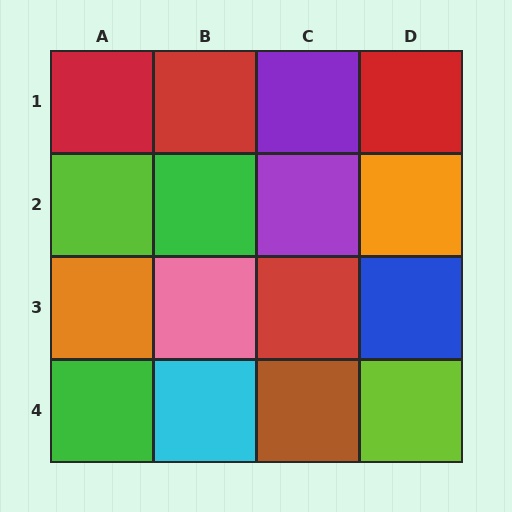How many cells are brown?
1 cell is brown.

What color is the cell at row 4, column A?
Green.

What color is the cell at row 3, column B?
Pink.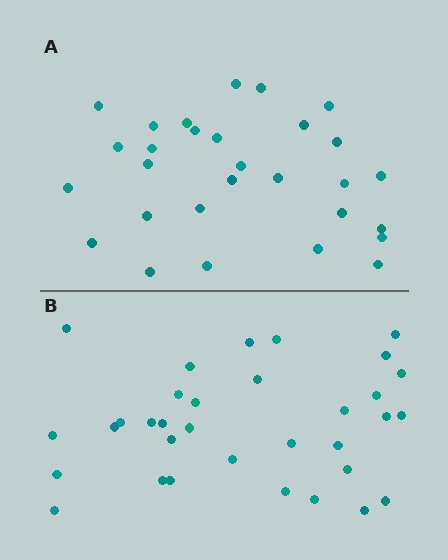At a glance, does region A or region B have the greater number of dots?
Region B (the bottom region) has more dots.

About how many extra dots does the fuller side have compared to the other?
Region B has about 4 more dots than region A.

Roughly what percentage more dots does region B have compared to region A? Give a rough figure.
About 15% more.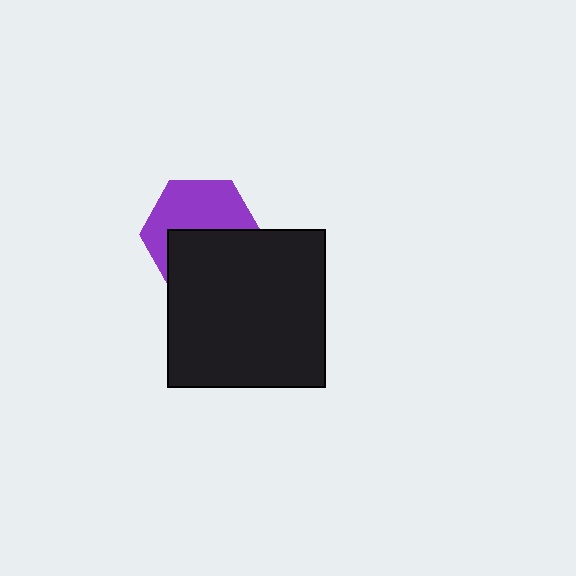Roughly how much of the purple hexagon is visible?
About half of it is visible (roughly 53%).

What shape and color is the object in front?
The object in front is a black square.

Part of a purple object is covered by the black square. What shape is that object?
It is a hexagon.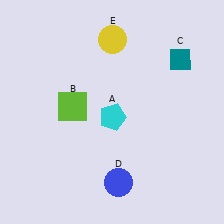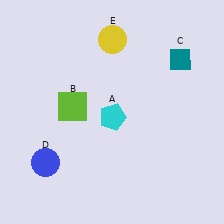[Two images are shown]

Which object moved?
The blue circle (D) moved left.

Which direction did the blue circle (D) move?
The blue circle (D) moved left.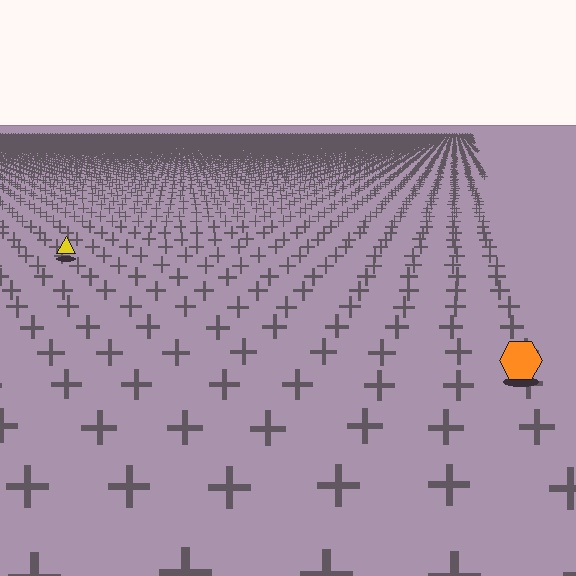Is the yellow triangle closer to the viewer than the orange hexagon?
No. The orange hexagon is closer — you can tell from the texture gradient: the ground texture is coarser near it.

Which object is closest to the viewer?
The orange hexagon is closest. The texture marks near it are larger and more spread out.